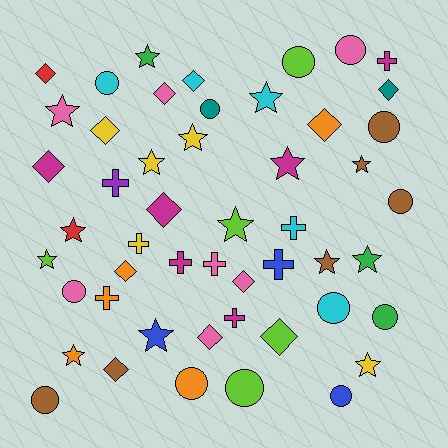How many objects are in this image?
There are 50 objects.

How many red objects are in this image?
There are 2 red objects.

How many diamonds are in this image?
There are 13 diamonds.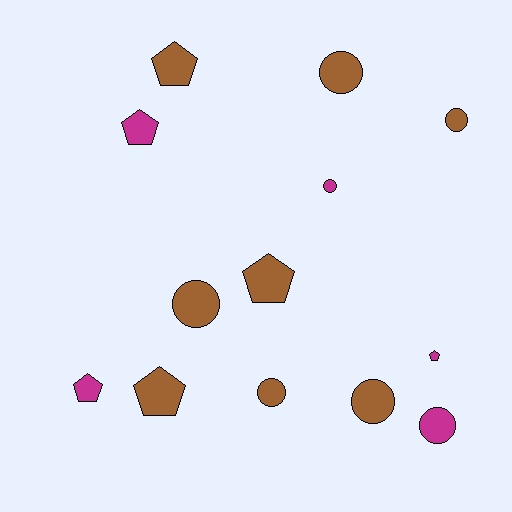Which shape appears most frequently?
Circle, with 7 objects.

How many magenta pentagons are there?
There are 3 magenta pentagons.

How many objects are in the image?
There are 13 objects.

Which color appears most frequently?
Brown, with 8 objects.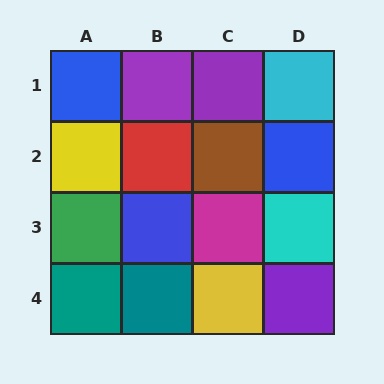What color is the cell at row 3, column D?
Cyan.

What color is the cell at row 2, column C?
Brown.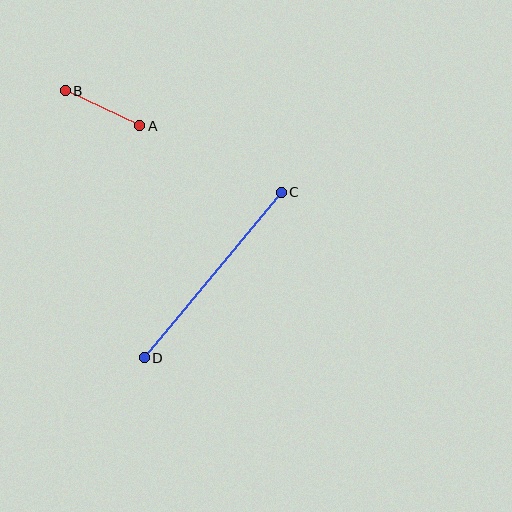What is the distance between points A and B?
The distance is approximately 82 pixels.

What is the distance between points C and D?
The distance is approximately 215 pixels.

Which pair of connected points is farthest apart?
Points C and D are farthest apart.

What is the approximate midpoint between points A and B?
The midpoint is at approximately (102, 108) pixels.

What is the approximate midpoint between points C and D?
The midpoint is at approximately (213, 275) pixels.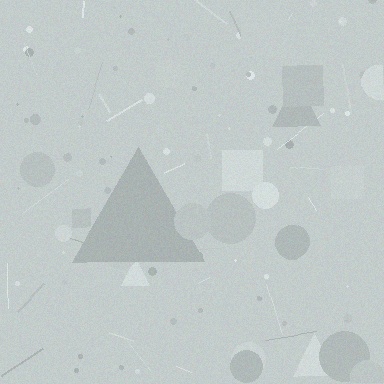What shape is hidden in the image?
A triangle is hidden in the image.